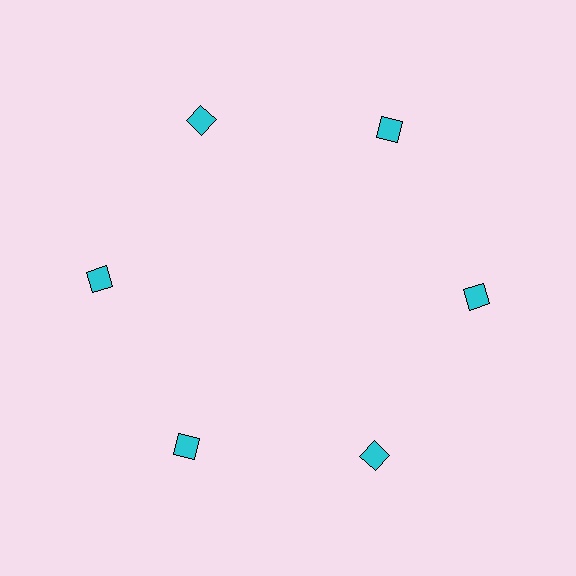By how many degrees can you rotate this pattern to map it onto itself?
The pattern maps onto itself every 60 degrees of rotation.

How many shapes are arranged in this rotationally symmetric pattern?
There are 6 shapes, arranged in 6 groups of 1.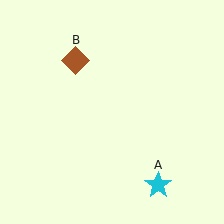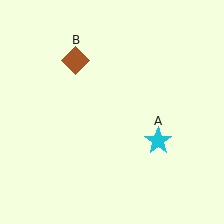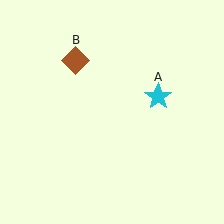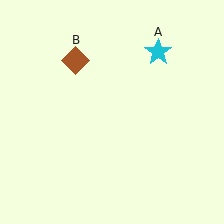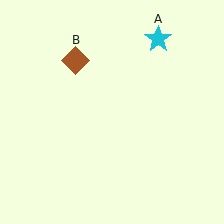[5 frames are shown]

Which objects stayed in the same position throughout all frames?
Brown diamond (object B) remained stationary.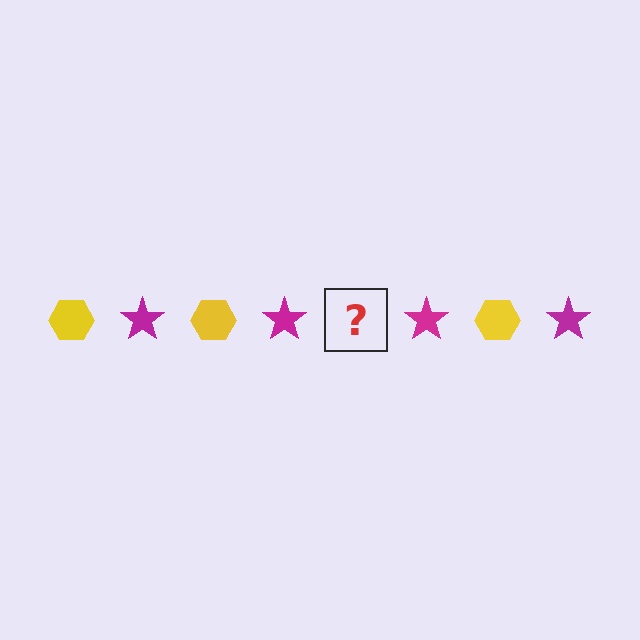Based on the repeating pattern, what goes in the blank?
The blank should be a yellow hexagon.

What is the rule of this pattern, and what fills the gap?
The rule is that the pattern alternates between yellow hexagon and magenta star. The gap should be filled with a yellow hexagon.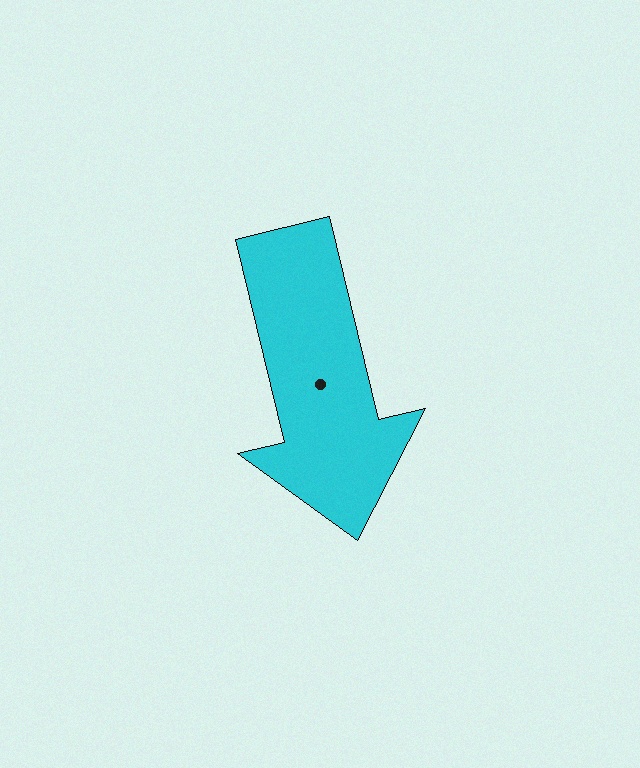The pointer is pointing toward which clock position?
Roughly 6 o'clock.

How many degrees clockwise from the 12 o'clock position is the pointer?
Approximately 166 degrees.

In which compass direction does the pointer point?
South.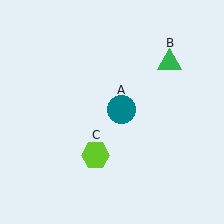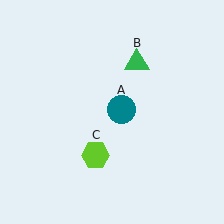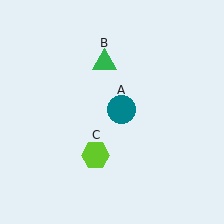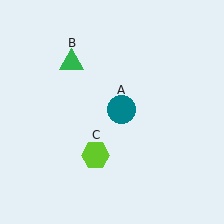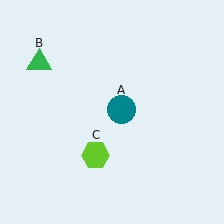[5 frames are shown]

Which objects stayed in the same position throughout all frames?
Teal circle (object A) and lime hexagon (object C) remained stationary.